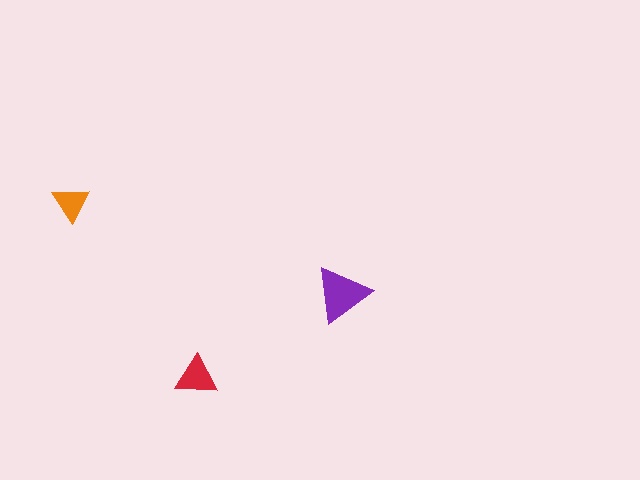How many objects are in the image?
There are 3 objects in the image.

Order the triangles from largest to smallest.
the purple one, the red one, the orange one.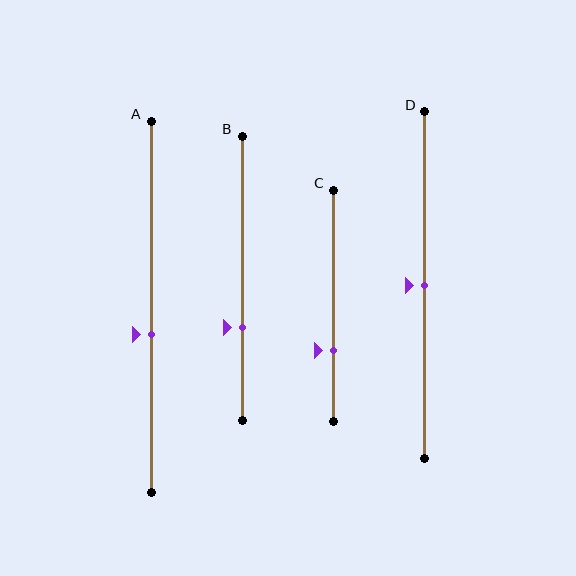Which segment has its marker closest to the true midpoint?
Segment D has its marker closest to the true midpoint.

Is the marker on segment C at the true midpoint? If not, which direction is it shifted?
No, the marker on segment C is shifted downward by about 19% of the segment length.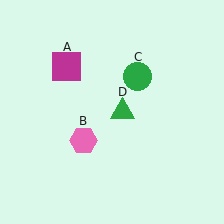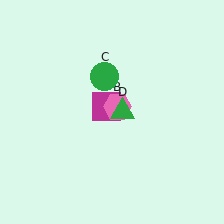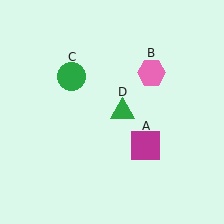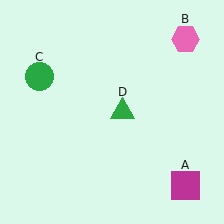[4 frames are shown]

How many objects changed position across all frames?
3 objects changed position: magenta square (object A), pink hexagon (object B), green circle (object C).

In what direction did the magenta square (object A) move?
The magenta square (object A) moved down and to the right.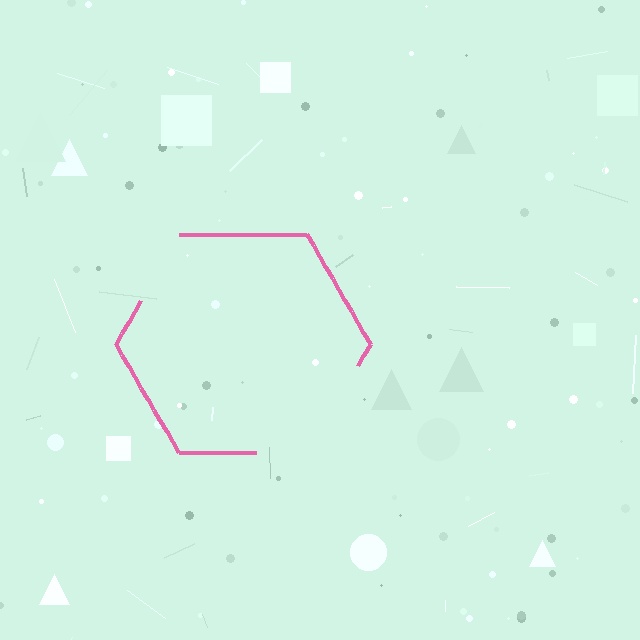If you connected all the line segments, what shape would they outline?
They would outline a hexagon.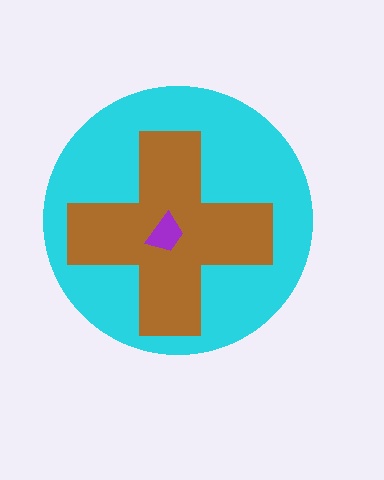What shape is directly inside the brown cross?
The purple trapezoid.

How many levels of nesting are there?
3.